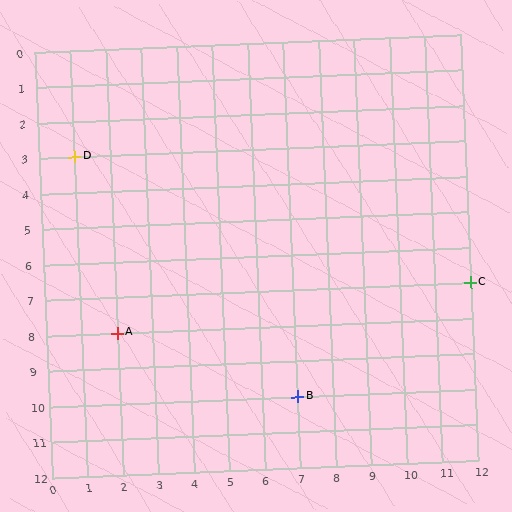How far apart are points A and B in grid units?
Points A and B are 5 columns and 2 rows apart (about 5.4 grid units diagonally).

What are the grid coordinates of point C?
Point C is at grid coordinates (12, 7).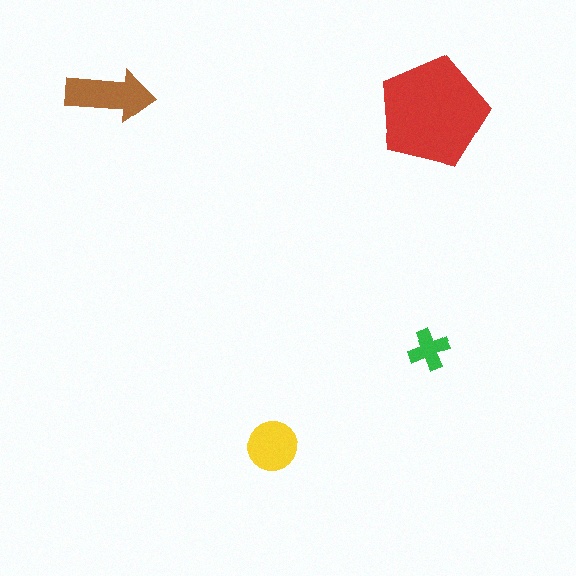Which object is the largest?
The red pentagon.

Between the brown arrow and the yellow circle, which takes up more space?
The brown arrow.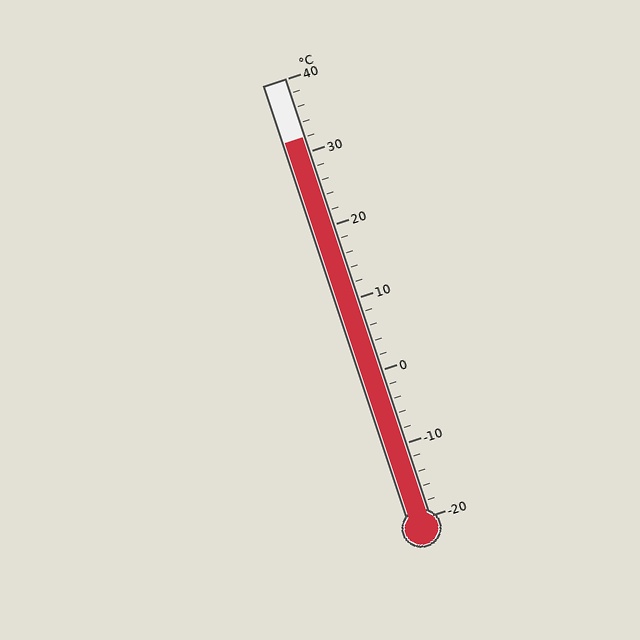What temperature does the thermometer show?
The thermometer shows approximately 32°C.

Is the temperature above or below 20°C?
The temperature is above 20°C.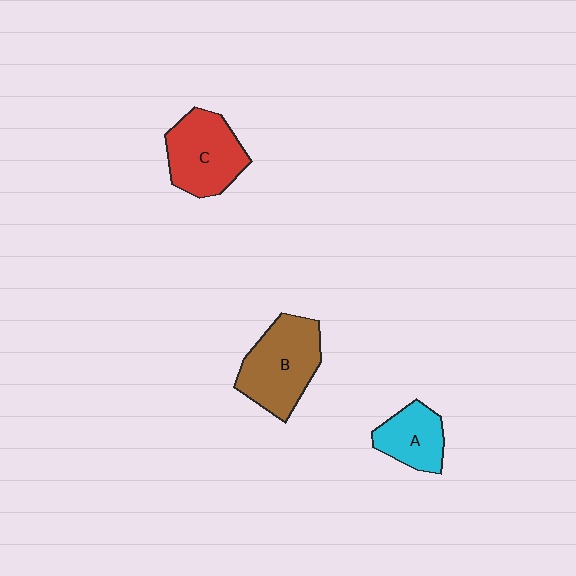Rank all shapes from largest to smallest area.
From largest to smallest: B (brown), C (red), A (cyan).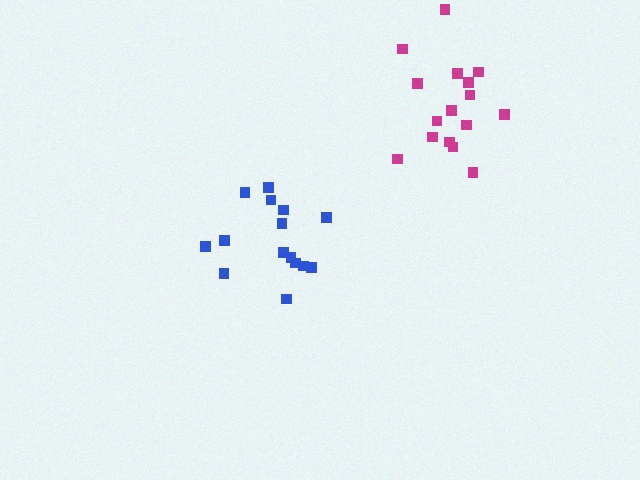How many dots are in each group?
Group 1: 16 dots, Group 2: 15 dots (31 total).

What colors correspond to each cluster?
The clusters are colored: magenta, blue.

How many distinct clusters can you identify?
There are 2 distinct clusters.